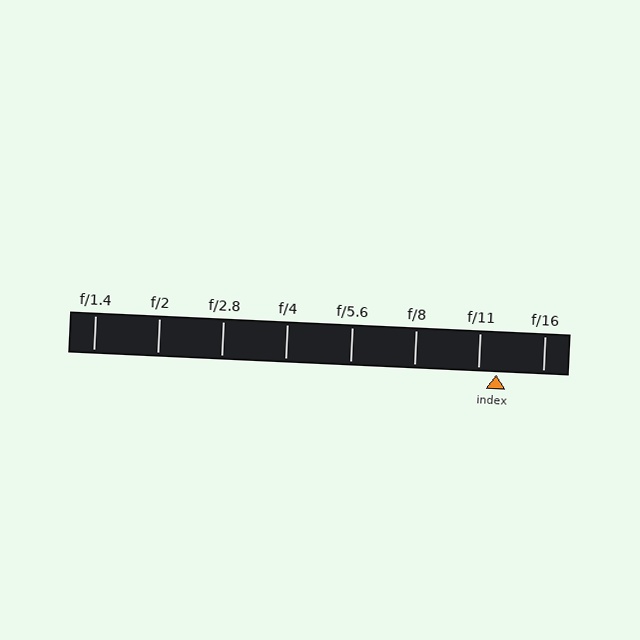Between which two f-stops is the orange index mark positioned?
The index mark is between f/11 and f/16.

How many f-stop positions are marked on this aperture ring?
There are 8 f-stop positions marked.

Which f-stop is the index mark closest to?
The index mark is closest to f/11.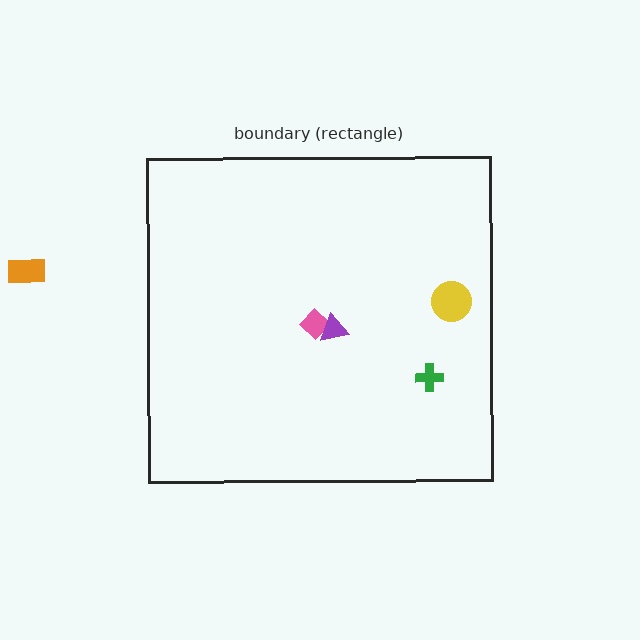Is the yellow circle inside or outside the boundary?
Inside.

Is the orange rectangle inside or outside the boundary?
Outside.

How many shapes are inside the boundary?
4 inside, 1 outside.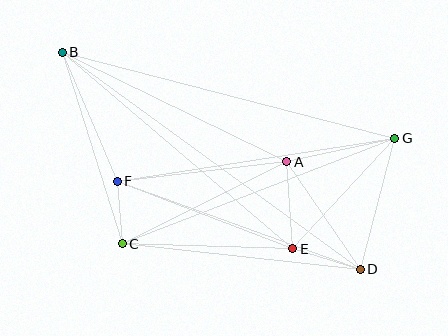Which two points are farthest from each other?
Points B and D are farthest from each other.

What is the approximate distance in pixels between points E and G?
The distance between E and G is approximately 151 pixels.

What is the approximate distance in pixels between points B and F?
The distance between B and F is approximately 140 pixels.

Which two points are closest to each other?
Points C and F are closest to each other.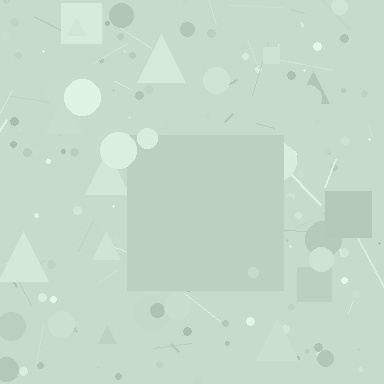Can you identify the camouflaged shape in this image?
The camouflaged shape is a square.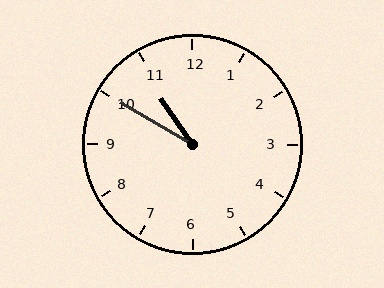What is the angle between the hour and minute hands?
Approximately 25 degrees.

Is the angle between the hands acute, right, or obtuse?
It is acute.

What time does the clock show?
10:50.